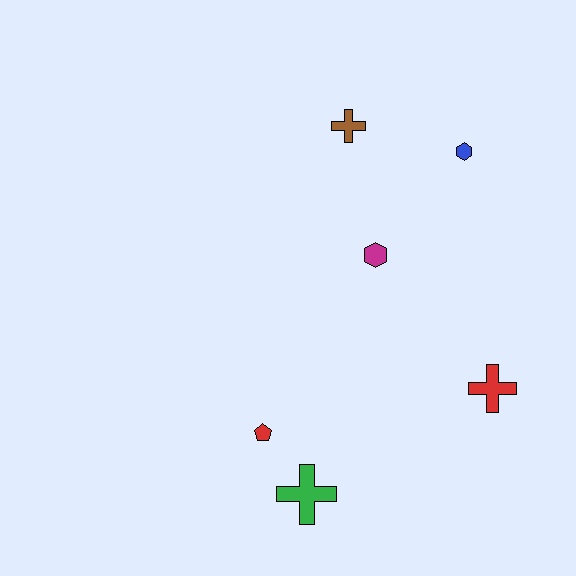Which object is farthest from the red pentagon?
The blue hexagon is farthest from the red pentagon.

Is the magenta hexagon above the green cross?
Yes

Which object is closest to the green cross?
The red pentagon is closest to the green cross.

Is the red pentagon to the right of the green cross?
No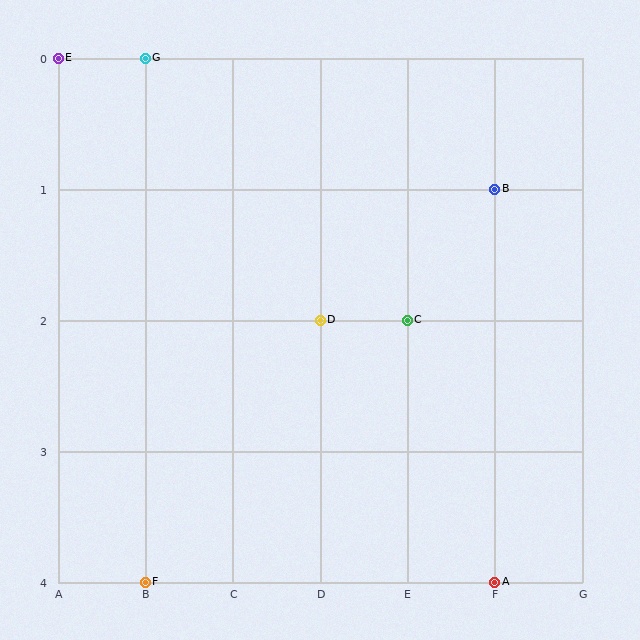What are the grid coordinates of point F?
Point F is at grid coordinates (B, 4).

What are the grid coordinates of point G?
Point G is at grid coordinates (B, 0).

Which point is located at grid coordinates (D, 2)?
Point D is at (D, 2).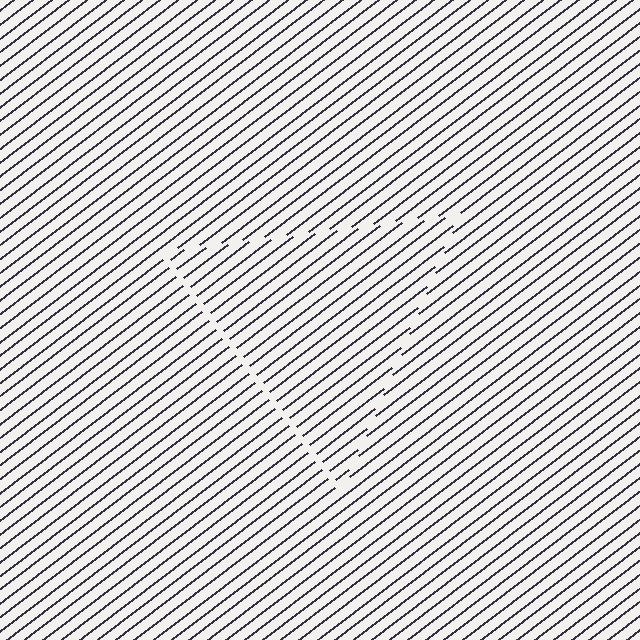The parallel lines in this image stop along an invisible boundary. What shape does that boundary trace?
An illusory triangle. The interior of the shape contains the same grating, shifted by half a period — the contour is defined by the phase discontinuity where line-ends from the inner and outer gratings abut.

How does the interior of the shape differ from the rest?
The interior of the shape contains the same grating, shifted by half a period — the contour is defined by the phase discontinuity where line-ends from the inner and outer gratings abut.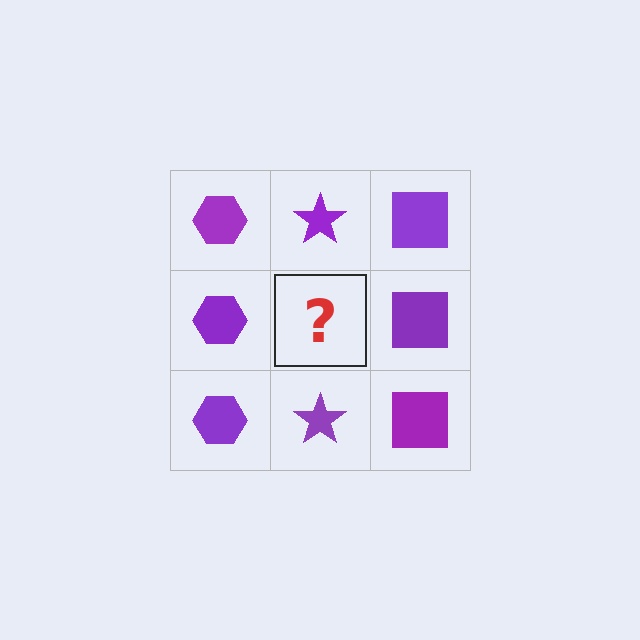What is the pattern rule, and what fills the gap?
The rule is that each column has a consistent shape. The gap should be filled with a purple star.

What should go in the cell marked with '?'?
The missing cell should contain a purple star.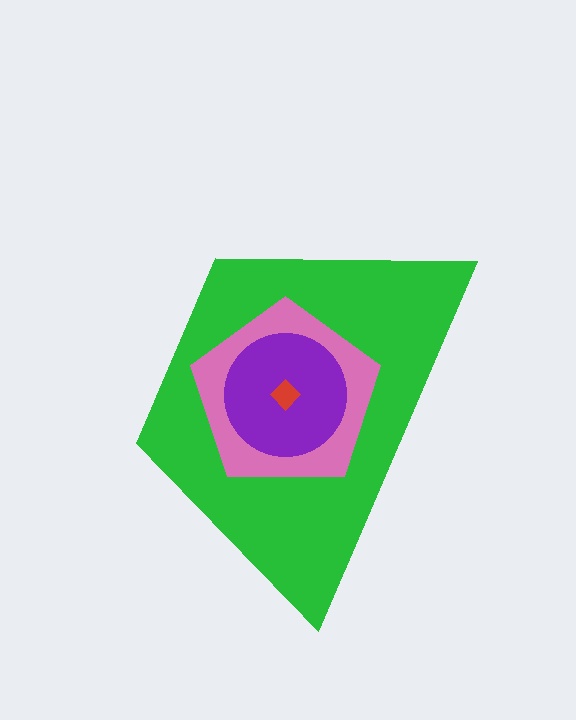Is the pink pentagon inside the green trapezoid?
Yes.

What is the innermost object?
The red diamond.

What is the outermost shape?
The green trapezoid.